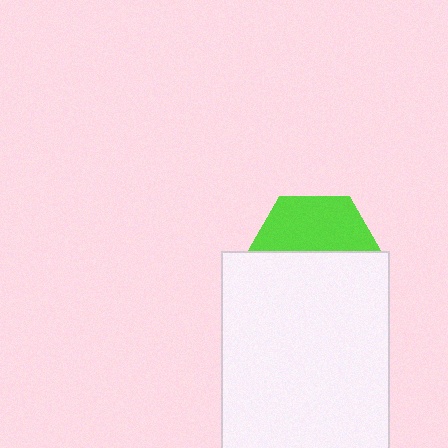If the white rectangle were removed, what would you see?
You would see the complete lime hexagon.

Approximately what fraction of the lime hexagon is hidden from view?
Roughly 56% of the lime hexagon is hidden behind the white rectangle.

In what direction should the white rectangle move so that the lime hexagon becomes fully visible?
The white rectangle should move down. That is the shortest direction to clear the overlap and leave the lime hexagon fully visible.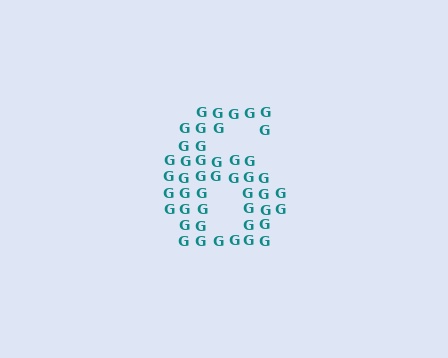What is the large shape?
The large shape is the digit 6.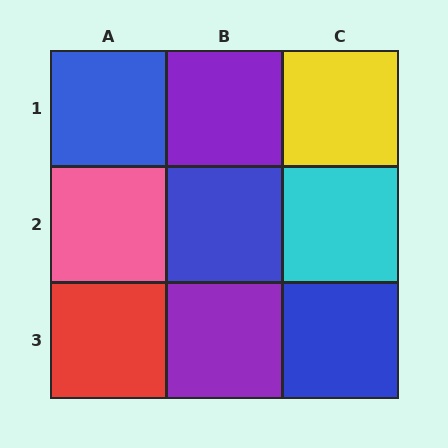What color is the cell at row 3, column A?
Red.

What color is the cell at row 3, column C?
Blue.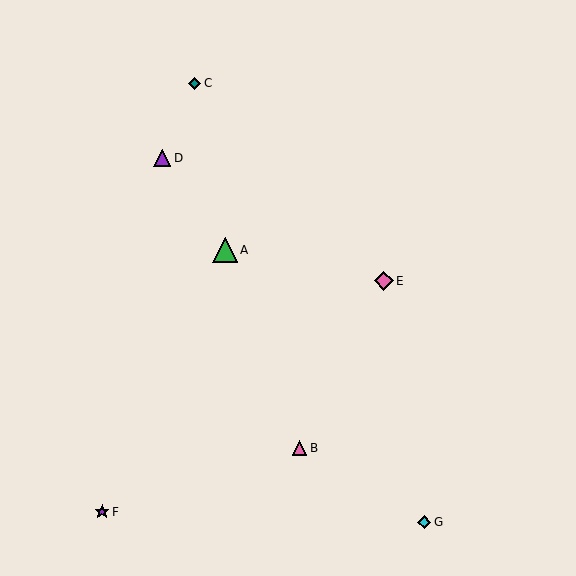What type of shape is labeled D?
Shape D is a purple triangle.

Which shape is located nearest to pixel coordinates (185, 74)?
The teal diamond (labeled C) at (195, 83) is nearest to that location.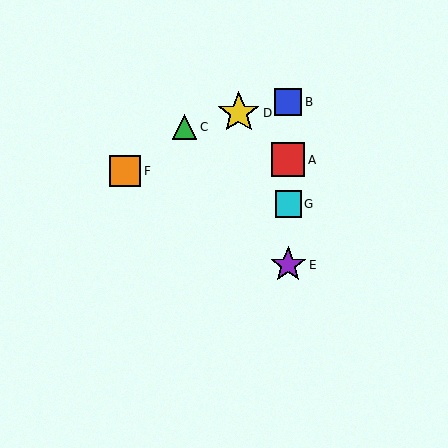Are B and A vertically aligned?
Yes, both are at x≈288.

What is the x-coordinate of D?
Object D is at x≈239.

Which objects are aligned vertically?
Objects A, B, E, G are aligned vertically.